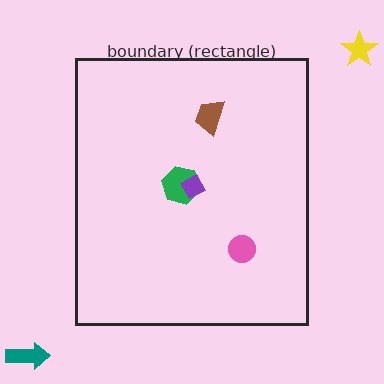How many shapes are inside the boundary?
4 inside, 2 outside.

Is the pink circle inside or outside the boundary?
Inside.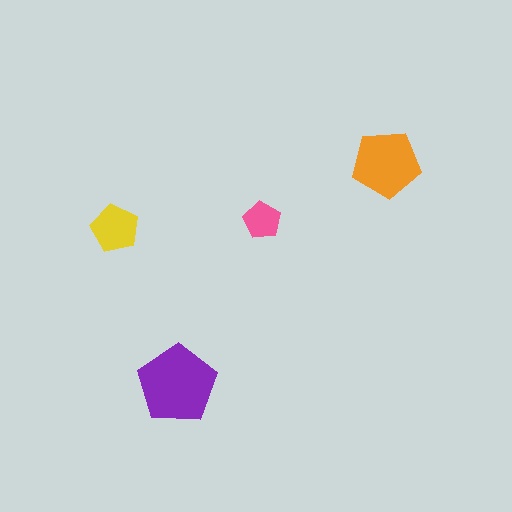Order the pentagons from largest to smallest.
the purple one, the orange one, the yellow one, the pink one.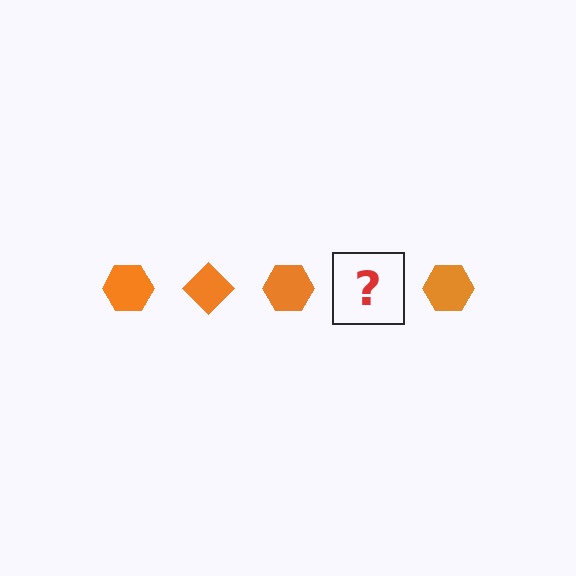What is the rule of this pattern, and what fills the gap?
The rule is that the pattern cycles through hexagon, diamond shapes in orange. The gap should be filled with an orange diamond.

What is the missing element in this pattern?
The missing element is an orange diamond.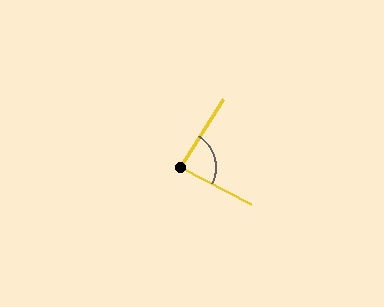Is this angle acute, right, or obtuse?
It is acute.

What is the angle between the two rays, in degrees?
Approximately 85 degrees.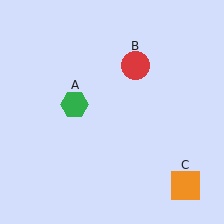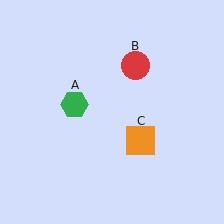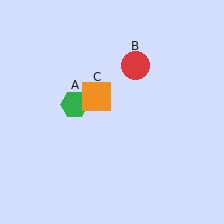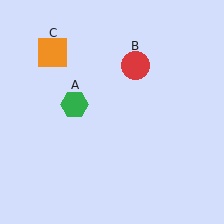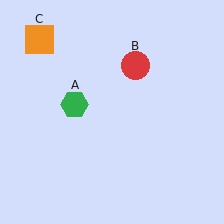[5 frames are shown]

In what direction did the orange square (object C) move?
The orange square (object C) moved up and to the left.